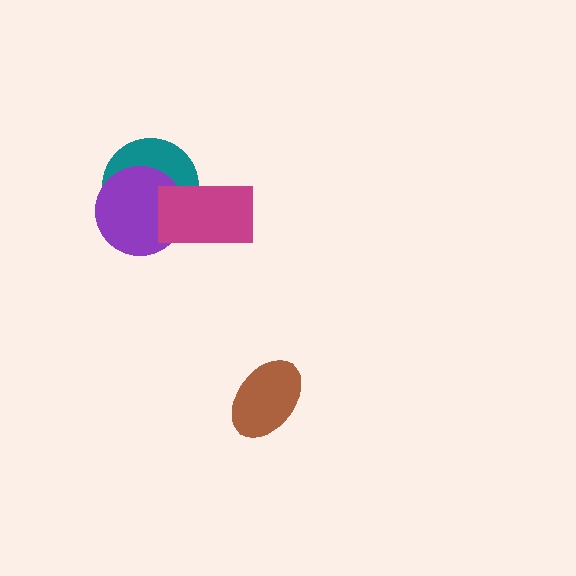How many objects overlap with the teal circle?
2 objects overlap with the teal circle.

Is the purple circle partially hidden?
Yes, it is partially covered by another shape.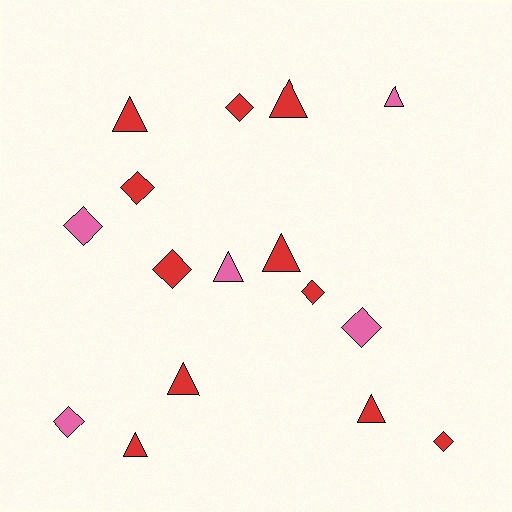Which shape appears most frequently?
Diamond, with 8 objects.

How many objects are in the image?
There are 16 objects.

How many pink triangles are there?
There are 2 pink triangles.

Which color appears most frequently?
Red, with 11 objects.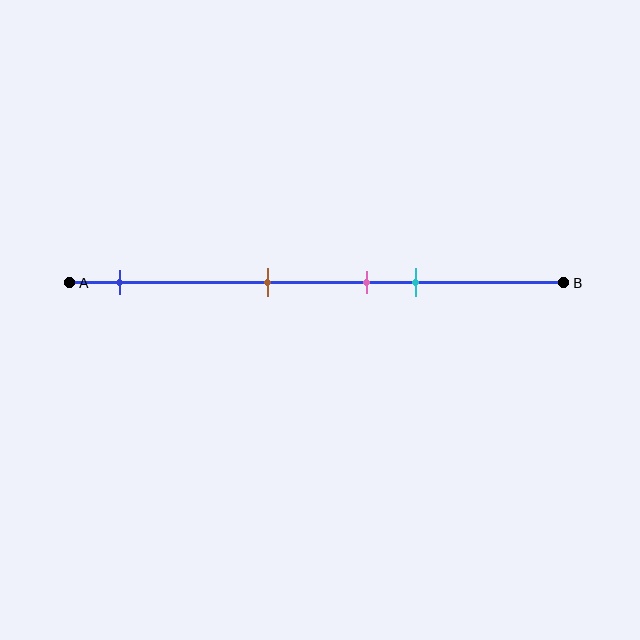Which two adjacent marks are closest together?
The pink and cyan marks are the closest adjacent pair.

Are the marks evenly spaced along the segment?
No, the marks are not evenly spaced.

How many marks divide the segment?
There are 4 marks dividing the segment.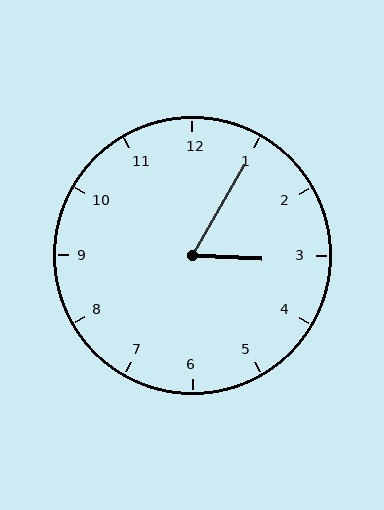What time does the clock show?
3:05.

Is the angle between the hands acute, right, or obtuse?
It is acute.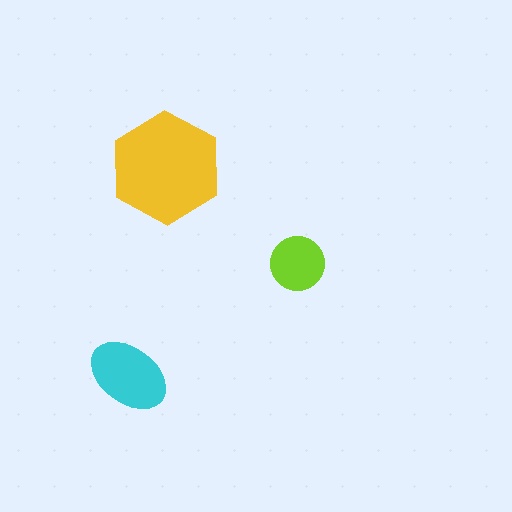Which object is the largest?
The yellow hexagon.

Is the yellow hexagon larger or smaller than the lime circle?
Larger.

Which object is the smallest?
The lime circle.